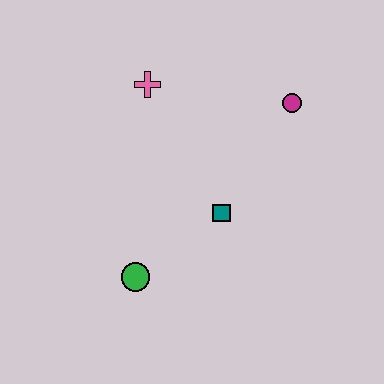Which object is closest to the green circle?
The teal square is closest to the green circle.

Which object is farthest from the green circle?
The magenta circle is farthest from the green circle.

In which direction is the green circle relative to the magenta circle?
The green circle is below the magenta circle.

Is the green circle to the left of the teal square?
Yes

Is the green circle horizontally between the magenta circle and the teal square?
No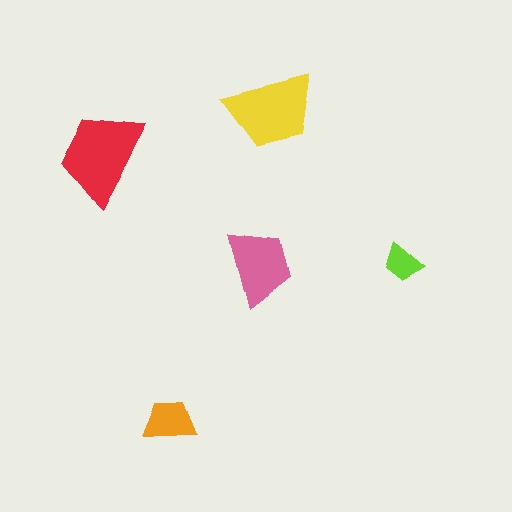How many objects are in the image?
There are 5 objects in the image.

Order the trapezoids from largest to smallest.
the red one, the yellow one, the pink one, the orange one, the lime one.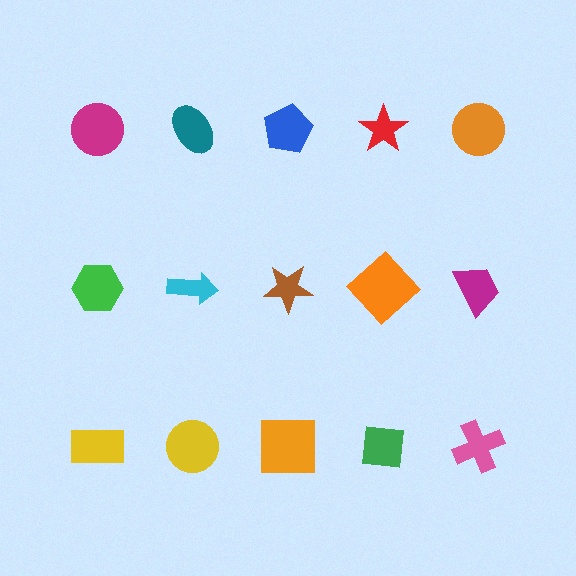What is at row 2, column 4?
An orange diamond.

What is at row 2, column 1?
A green hexagon.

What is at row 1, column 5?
An orange circle.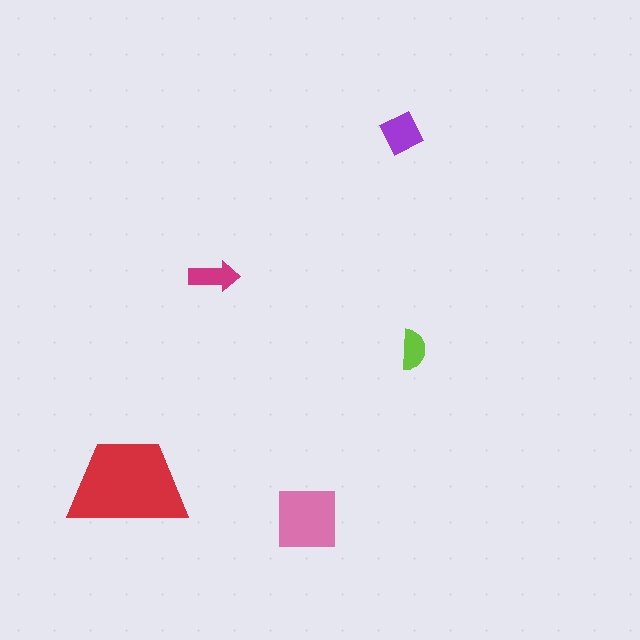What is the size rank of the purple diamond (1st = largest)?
3rd.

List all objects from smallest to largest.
The lime semicircle, the magenta arrow, the purple diamond, the pink square, the red trapezoid.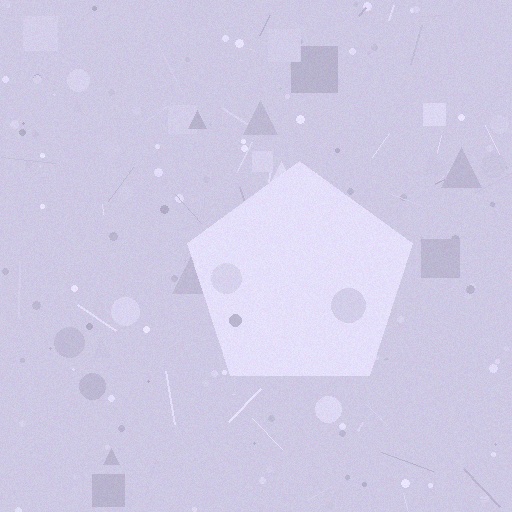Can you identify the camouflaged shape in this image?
The camouflaged shape is a pentagon.